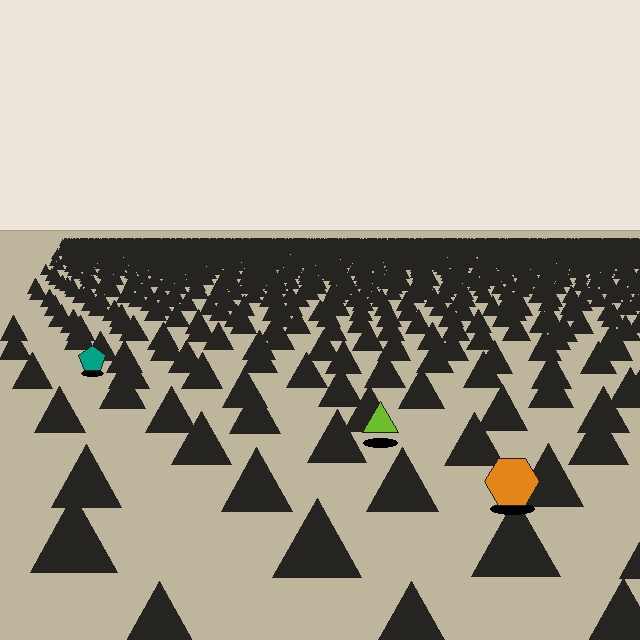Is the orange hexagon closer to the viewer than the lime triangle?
Yes. The orange hexagon is closer — you can tell from the texture gradient: the ground texture is coarser near it.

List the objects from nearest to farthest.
From nearest to farthest: the orange hexagon, the lime triangle, the teal pentagon.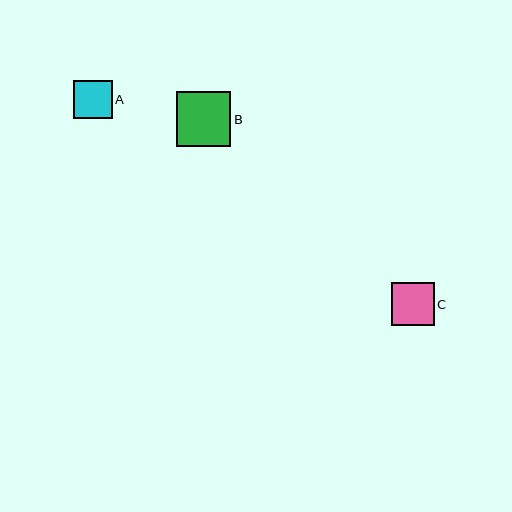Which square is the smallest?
Square A is the smallest with a size of approximately 38 pixels.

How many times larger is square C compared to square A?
Square C is approximately 1.1 times the size of square A.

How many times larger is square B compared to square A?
Square B is approximately 1.4 times the size of square A.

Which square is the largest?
Square B is the largest with a size of approximately 54 pixels.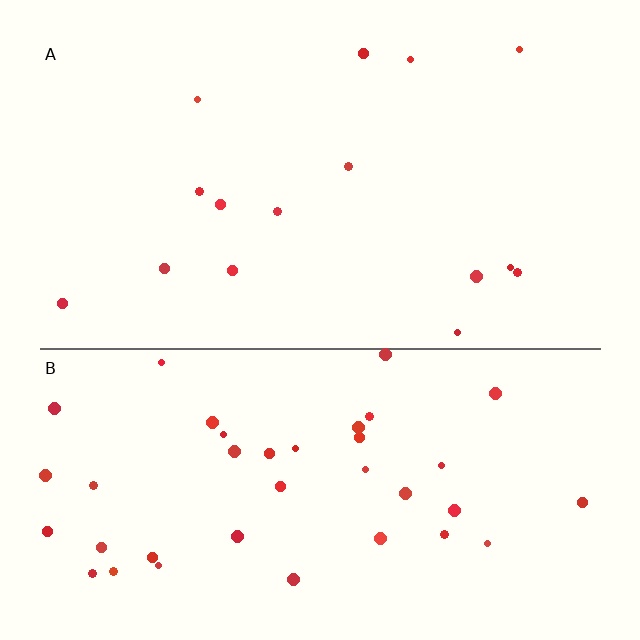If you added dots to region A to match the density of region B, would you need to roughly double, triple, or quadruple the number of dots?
Approximately triple.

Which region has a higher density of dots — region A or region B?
B (the bottom).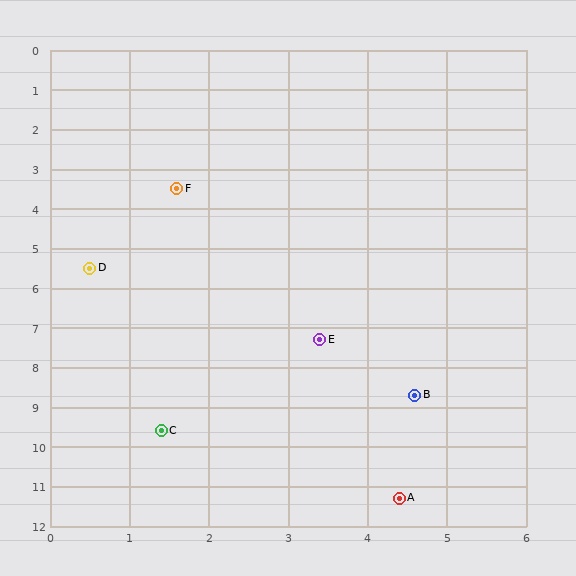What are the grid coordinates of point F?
Point F is at approximately (1.6, 3.5).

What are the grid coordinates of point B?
Point B is at approximately (4.6, 8.7).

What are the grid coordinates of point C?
Point C is at approximately (1.4, 9.6).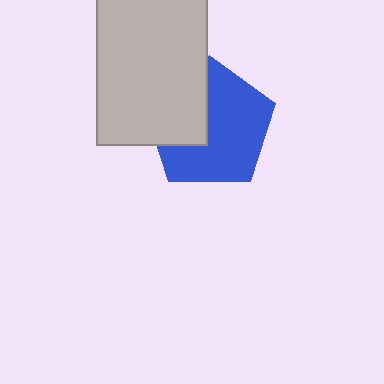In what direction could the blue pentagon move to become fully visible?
The blue pentagon could move right. That would shift it out from behind the light gray rectangle entirely.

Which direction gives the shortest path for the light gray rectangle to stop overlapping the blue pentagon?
Moving left gives the shortest separation.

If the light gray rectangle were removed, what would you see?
You would see the complete blue pentagon.